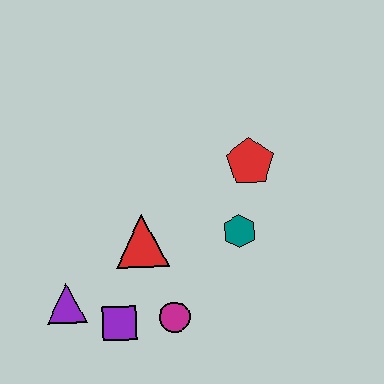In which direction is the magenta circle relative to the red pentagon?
The magenta circle is below the red pentagon.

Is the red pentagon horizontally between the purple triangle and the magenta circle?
No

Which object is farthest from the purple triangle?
The red pentagon is farthest from the purple triangle.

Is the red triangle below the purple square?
No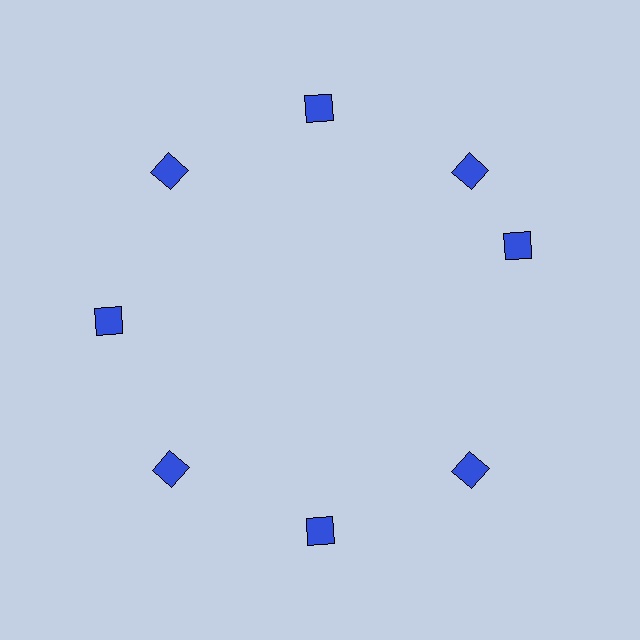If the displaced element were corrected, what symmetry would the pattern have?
It would have 8-fold rotational symmetry — the pattern would map onto itself every 45 degrees.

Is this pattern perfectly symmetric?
No. The 8 blue diamonds are arranged in a ring, but one element near the 3 o'clock position is rotated out of alignment along the ring, breaking the 8-fold rotational symmetry.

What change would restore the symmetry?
The symmetry would be restored by rotating it back into even spacing with its neighbors so that all 8 diamonds sit at equal angles and equal distance from the center.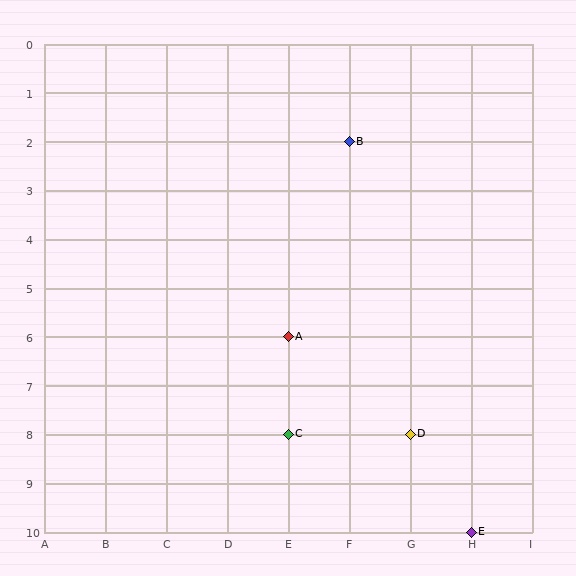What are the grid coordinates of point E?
Point E is at grid coordinates (H, 10).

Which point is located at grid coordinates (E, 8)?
Point C is at (E, 8).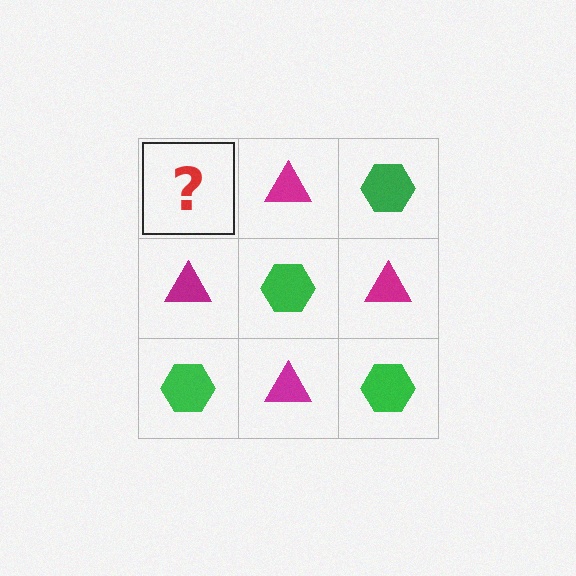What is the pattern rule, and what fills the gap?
The rule is that it alternates green hexagon and magenta triangle in a checkerboard pattern. The gap should be filled with a green hexagon.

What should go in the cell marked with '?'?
The missing cell should contain a green hexagon.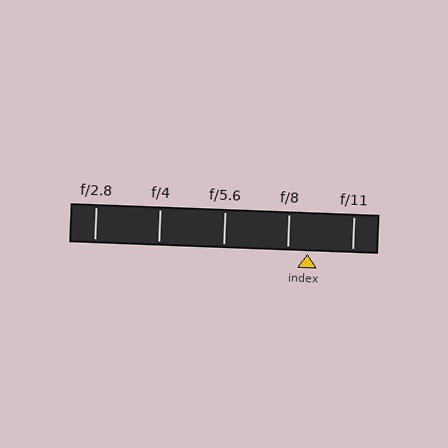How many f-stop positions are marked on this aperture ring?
There are 5 f-stop positions marked.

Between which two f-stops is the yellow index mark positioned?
The index mark is between f/8 and f/11.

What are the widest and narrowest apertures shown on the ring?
The widest aperture shown is f/2.8 and the narrowest is f/11.